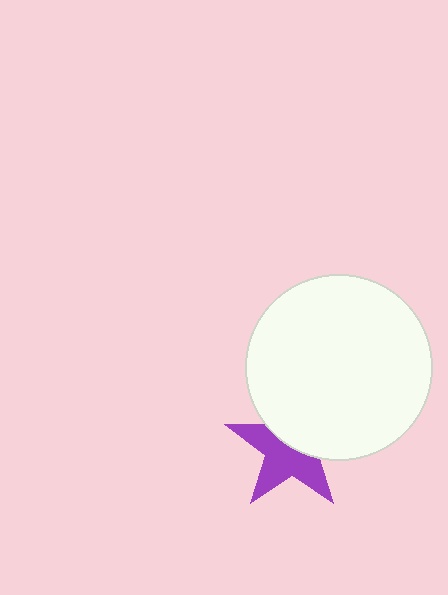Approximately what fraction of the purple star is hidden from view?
Roughly 45% of the purple star is hidden behind the white circle.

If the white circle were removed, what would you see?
You would see the complete purple star.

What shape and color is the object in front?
The object in front is a white circle.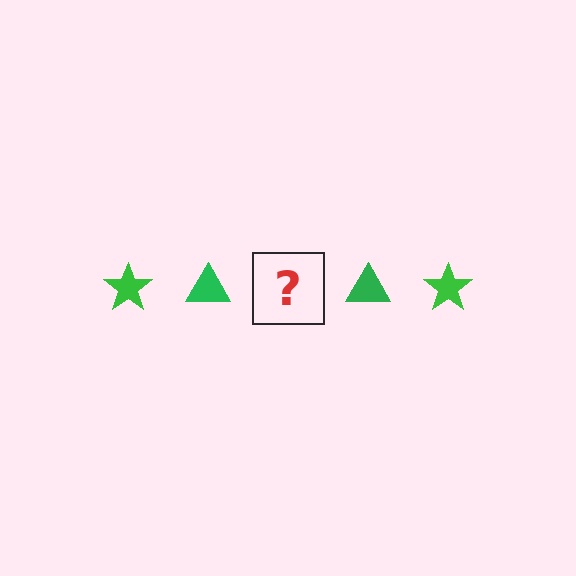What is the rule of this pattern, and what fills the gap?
The rule is that the pattern cycles through star, triangle shapes in green. The gap should be filled with a green star.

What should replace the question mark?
The question mark should be replaced with a green star.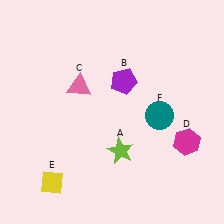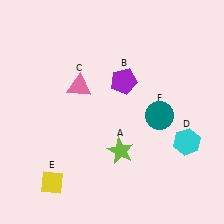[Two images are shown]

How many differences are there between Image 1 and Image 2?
There is 1 difference between the two images.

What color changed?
The hexagon (D) changed from magenta in Image 1 to cyan in Image 2.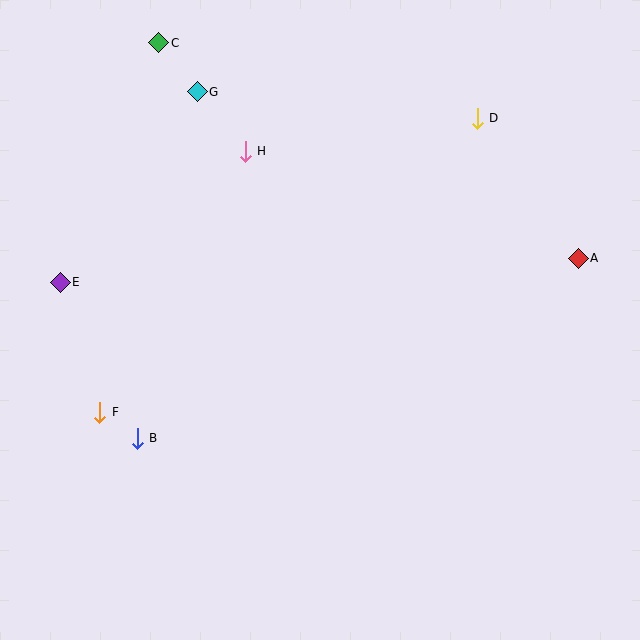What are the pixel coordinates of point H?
Point H is at (245, 151).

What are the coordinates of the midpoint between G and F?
The midpoint between G and F is at (149, 252).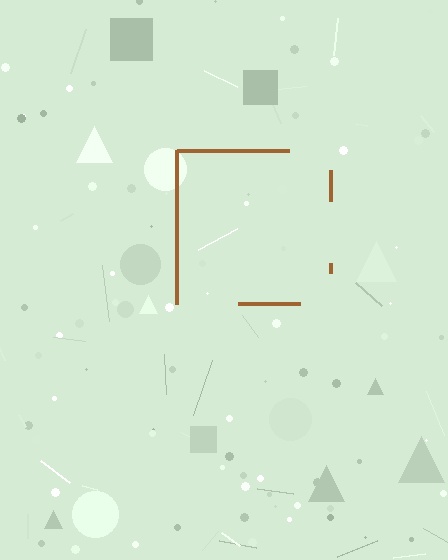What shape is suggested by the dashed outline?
The dashed outline suggests a square.